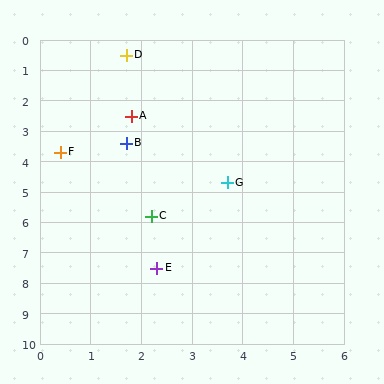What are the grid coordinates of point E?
Point E is at approximately (2.3, 7.5).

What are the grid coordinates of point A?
Point A is at approximately (1.8, 2.5).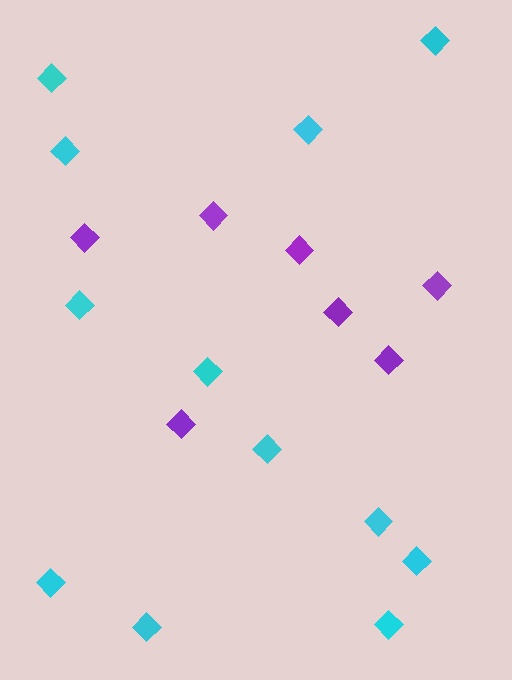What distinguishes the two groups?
There are 2 groups: one group of cyan diamonds (12) and one group of purple diamonds (7).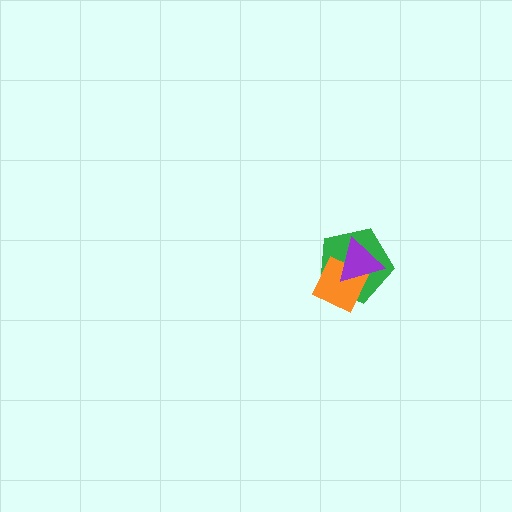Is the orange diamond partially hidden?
Yes, it is partially covered by another shape.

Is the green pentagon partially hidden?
Yes, it is partially covered by another shape.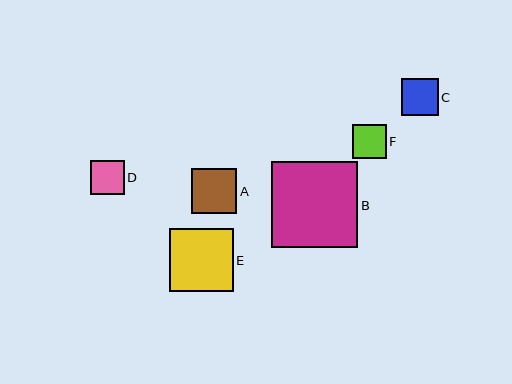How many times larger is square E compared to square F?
Square E is approximately 1.9 times the size of square F.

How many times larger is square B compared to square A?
Square B is approximately 1.9 times the size of square A.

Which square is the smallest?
Square F is the smallest with a size of approximately 34 pixels.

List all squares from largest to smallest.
From largest to smallest: B, E, A, C, D, F.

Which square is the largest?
Square B is the largest with a size of approximately 86 pixels.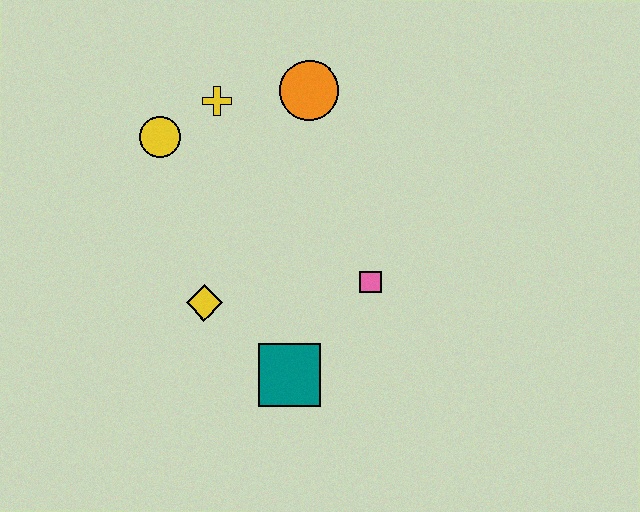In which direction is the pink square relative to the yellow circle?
The pink square is to the right of the yellow circle.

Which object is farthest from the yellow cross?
The teal square is farthest from the yellow cross.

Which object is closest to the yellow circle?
The yellow cross is closest to the yellow circle.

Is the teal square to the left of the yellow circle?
No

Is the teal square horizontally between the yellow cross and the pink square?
Yes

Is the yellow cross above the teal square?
Yes